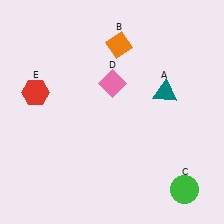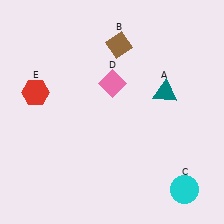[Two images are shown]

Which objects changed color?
B changed from orange to brown. C changed from green to cyan.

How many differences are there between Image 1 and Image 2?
There are 2 differences between the two images.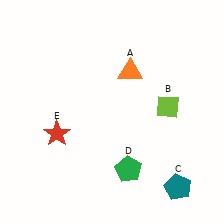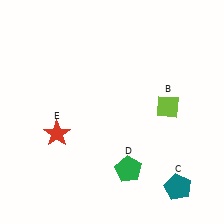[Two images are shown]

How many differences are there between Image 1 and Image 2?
There is 1 difference between the two images.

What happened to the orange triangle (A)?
The orange triangle (A) was removed in Image 2. It was in the top-right area of Image 1.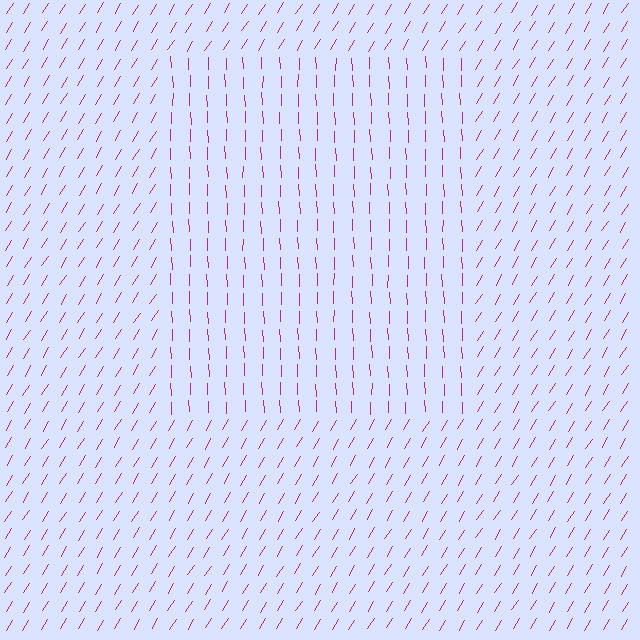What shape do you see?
I see a rectangle.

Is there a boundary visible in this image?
Yes, there is a texture boundary formed by a change in line orientation.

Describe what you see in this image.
The image is filled with small magenta line segments. A rectangle region in the image has lines oriented differently from the surrounding lines, creating a visible texture boundary.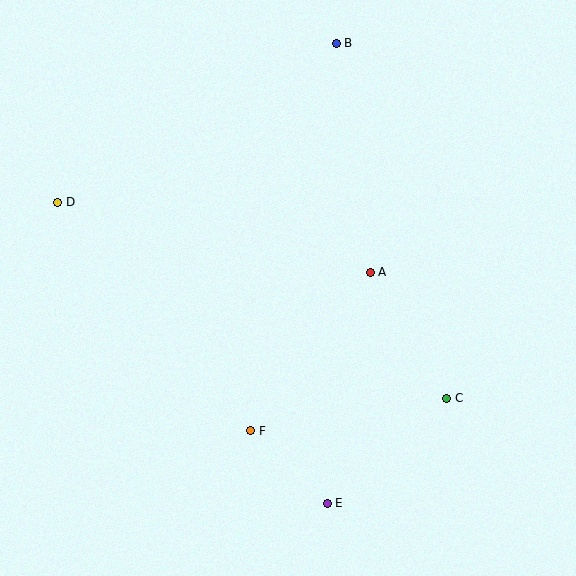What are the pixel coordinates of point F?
Point F is at (251, 431).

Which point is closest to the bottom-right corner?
Point C is closest to the bottom-right corner.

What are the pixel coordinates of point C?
Point C is at (447, 398).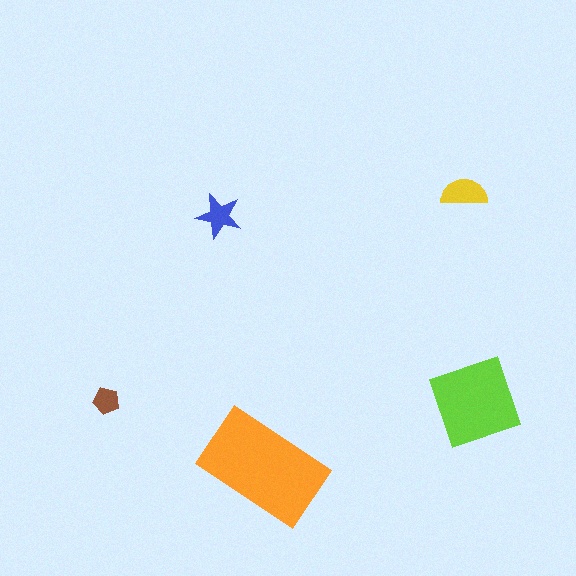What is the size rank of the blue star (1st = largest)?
4th.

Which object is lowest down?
The orange rectangle is bottommost.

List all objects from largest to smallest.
The orange rectangle, the lime diamond, the yellow semicircle, the blue star, the brown pentagon.